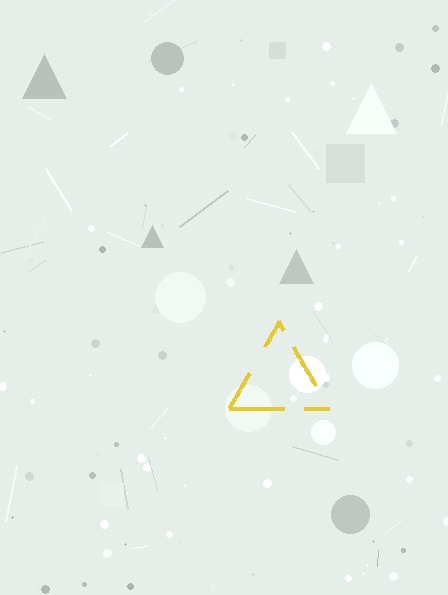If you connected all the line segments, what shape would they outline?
They would outline a triangle.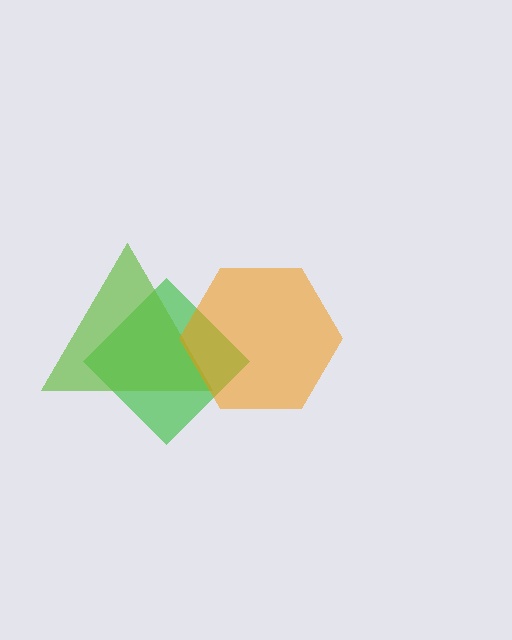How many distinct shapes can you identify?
There are 3 distinct shapes: a green diamond, a lime triangle, an orange hexagon.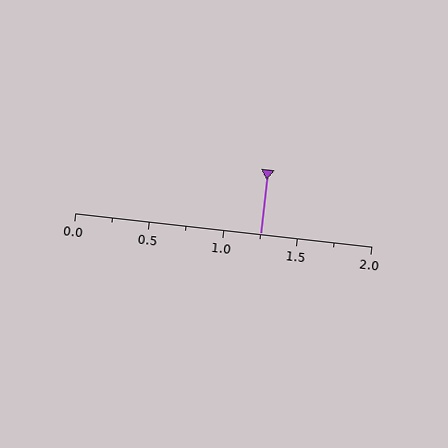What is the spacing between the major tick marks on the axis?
The major ticks are spaced 0.5 apart.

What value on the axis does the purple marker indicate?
The marker indicates approximately 1.25.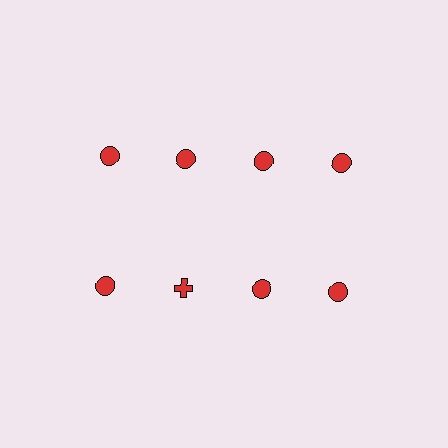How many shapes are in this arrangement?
There are 8 shapes arranged in a grid pattern.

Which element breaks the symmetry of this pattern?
The red cross in the second row, second from left column breaks the symmetry. All other shapes are red circles.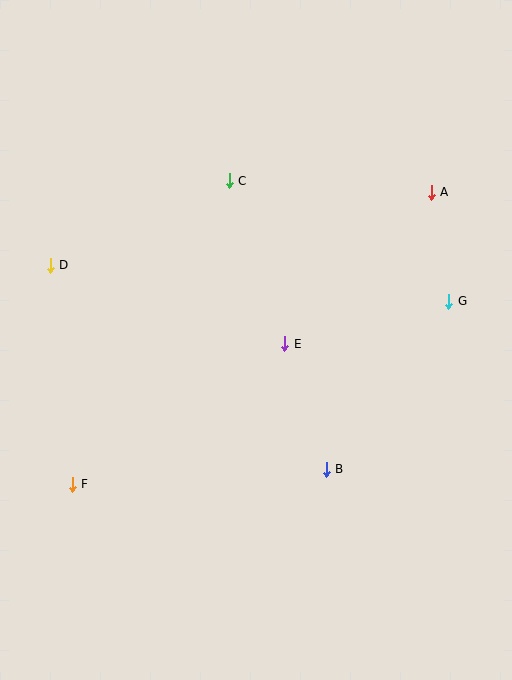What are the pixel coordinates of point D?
Point D is at (50, 265).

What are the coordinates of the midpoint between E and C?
The midpoint between E and C is at (257, 262).